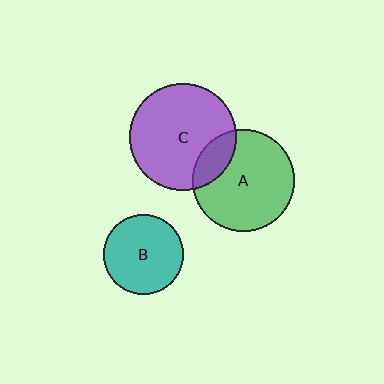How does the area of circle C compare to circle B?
Approximately 1.8 times.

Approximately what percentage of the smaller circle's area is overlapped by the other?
Approximately 20%.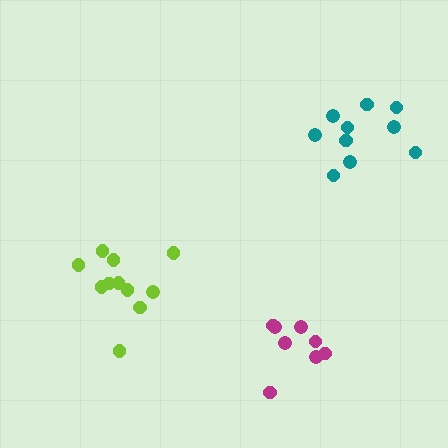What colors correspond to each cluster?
The clusters are colored: teal, magenta, lime.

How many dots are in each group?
Group 1: 10 dots, Group 2: 8 dots, Group 3: 11 dots (29 total).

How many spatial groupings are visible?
There are 3 spatial groupings.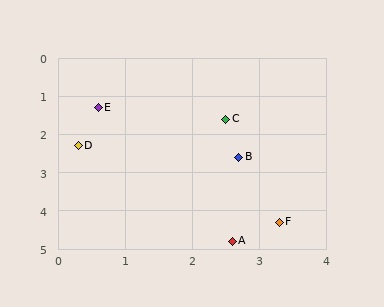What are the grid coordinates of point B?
Point B is at approximately (2.7, 2.6).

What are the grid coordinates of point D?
Point D is at approximately (0.3, 2.3).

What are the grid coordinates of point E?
Point E is at approximately (0.6, 1.3).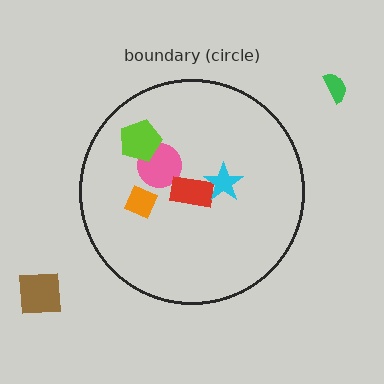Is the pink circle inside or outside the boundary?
Inside.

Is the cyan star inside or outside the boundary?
Inside.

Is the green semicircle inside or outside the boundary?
Outside.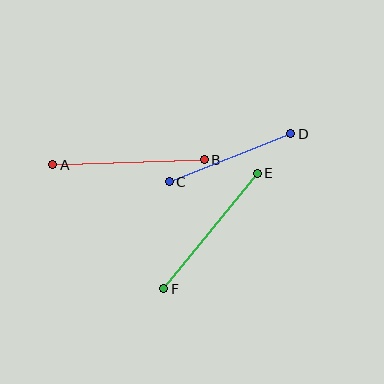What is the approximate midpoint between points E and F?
The midpoint is at approximately (210, 231) pixels.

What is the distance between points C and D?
The distance is approximately 131 pixels.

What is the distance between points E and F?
The distance is approximately 149 pixels.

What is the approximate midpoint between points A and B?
The midpoint is at approximately (129, 162) pixels.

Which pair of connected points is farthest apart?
Points A and B are farthest apart.